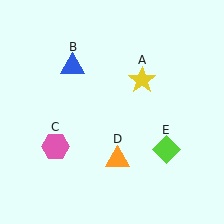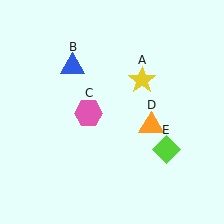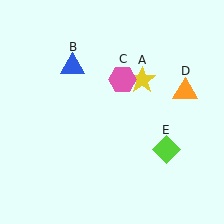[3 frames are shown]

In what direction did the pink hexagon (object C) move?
The pink hexagon (object C) moved up and to the right.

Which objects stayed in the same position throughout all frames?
Yellow star (object A) and blue triangle (object B) and lime diamond (object E) remained stationary.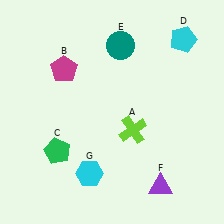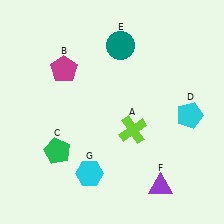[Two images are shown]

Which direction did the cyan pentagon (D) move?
The cyan pentagon (D) moved down.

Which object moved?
The cyan pentagon (D) moved down.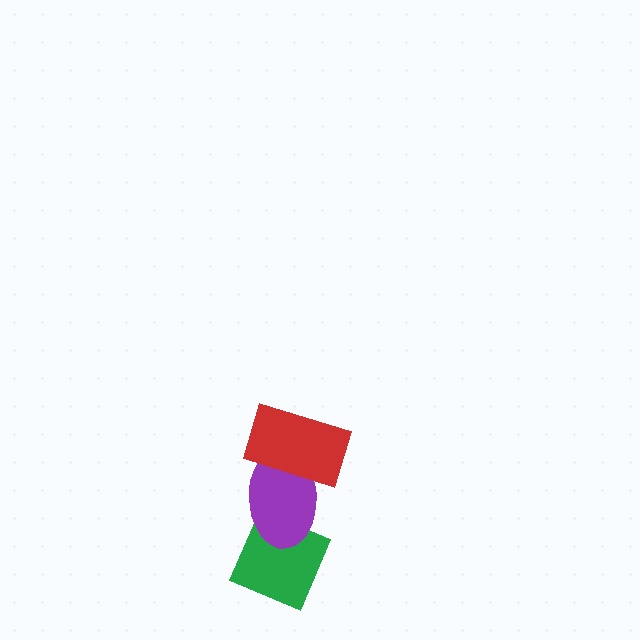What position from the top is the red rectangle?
The red rectangle is 1st from the top.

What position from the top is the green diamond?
The green diamond is 3rd from the top.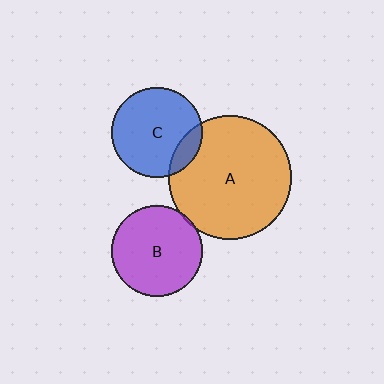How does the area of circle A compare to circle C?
Approximately 1.9 times.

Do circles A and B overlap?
Yes.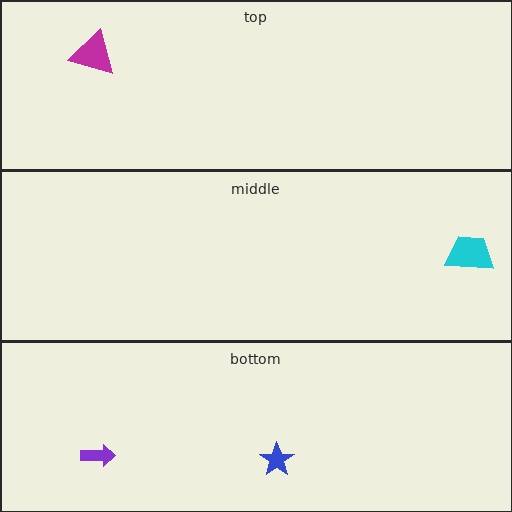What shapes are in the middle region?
The cyan trapezoid.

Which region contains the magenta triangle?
The top region.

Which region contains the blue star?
The bottom region.